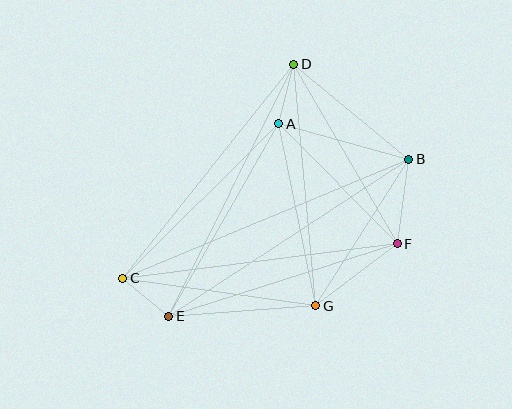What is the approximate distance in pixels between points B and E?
The distance between B and E is approximately 287 pixels.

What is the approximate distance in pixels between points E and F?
The distance between E and F is approximately 240 pixels.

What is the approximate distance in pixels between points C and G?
The distance between C and G is approximately 195 pixels.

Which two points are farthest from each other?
Points B and C are farthest from each other.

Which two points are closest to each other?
Points C and E are closest to each other.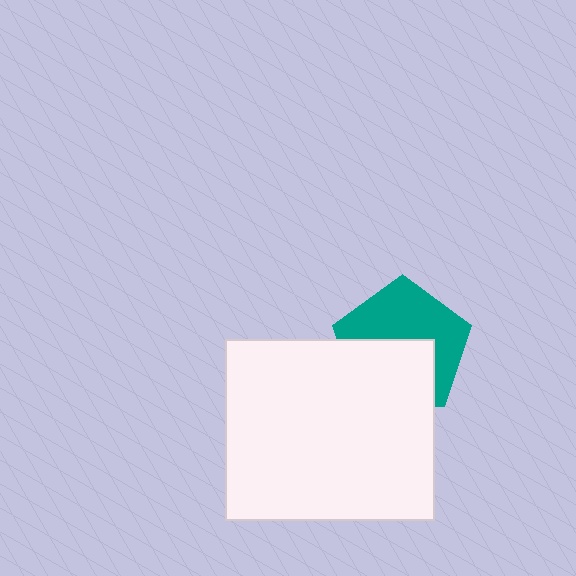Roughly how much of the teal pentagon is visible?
About half of it is visible (roughly 54%).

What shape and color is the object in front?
The object in front is a white rectangle.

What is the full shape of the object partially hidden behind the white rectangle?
The partially hidden object is a teal pentagon.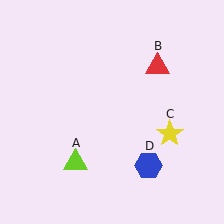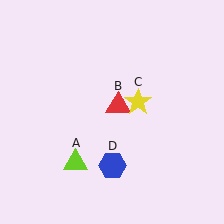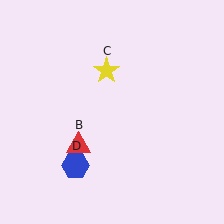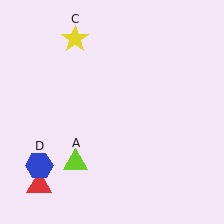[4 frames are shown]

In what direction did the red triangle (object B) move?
The red triangle (object B) moved down and to the left.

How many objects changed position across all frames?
3 objects changed position: red triangle (object B), yellow star (object C), blue hexagon (object D).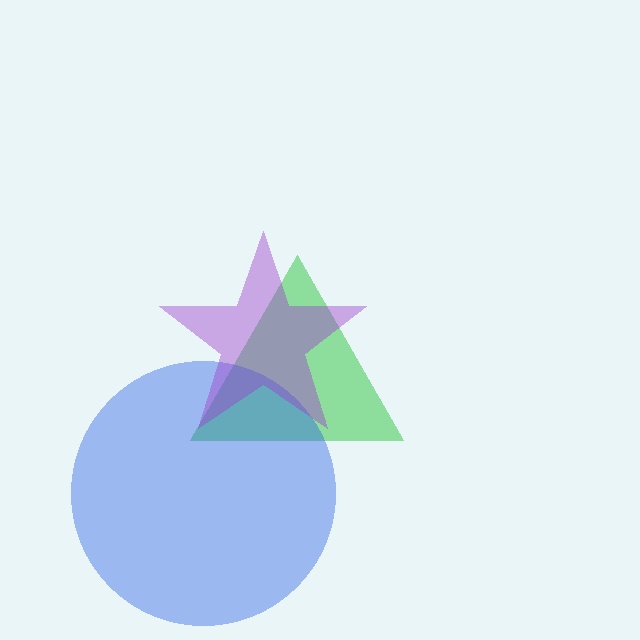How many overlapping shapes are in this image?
There are 3 overlapping shapes in the image.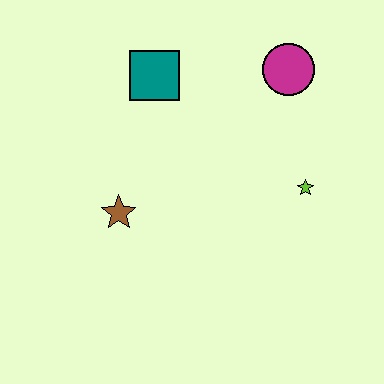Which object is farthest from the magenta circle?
The brown star is farthest from the magenta circle.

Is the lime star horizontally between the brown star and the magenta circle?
No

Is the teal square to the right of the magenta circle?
No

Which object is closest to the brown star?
The teal square is closest to the brown star.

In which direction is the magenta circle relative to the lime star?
The magenta circle is above the lime star.